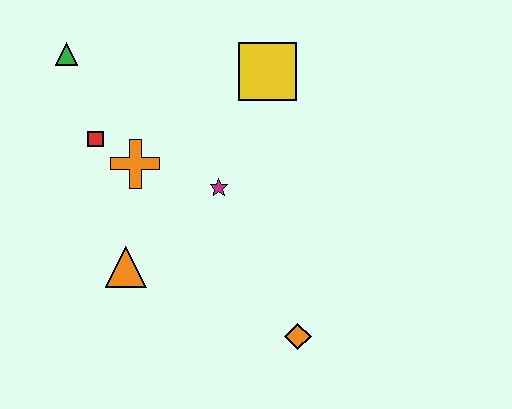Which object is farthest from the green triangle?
The orange diamond is farthest from the green triangle.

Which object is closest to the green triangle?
The red square is closest to the green triangle.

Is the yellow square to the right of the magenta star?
Yes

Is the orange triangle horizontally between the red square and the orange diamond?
Yes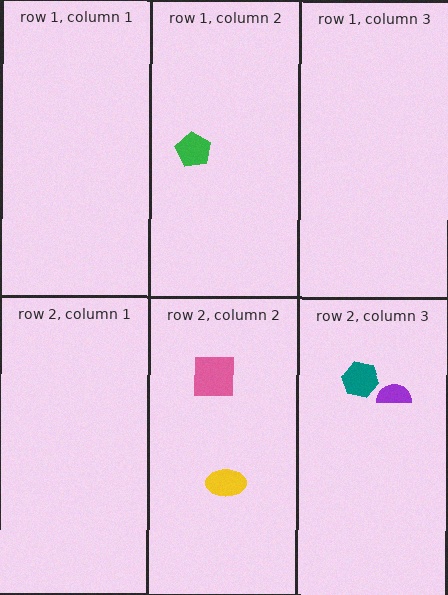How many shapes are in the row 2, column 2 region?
2.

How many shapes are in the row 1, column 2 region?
1.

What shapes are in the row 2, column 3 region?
The teal hexagon, the purple semicircle.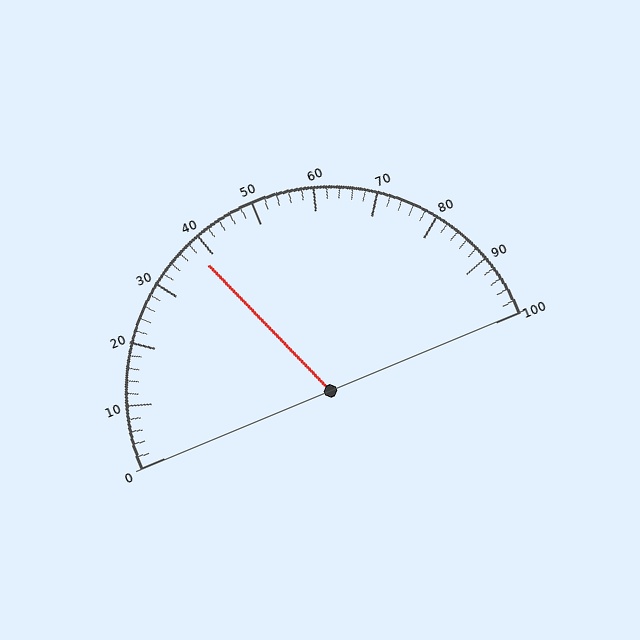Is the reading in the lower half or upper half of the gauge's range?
The reading is in the lower half of the range (0 to 100).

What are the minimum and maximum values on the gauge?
The gauge ranges from 0 to 100.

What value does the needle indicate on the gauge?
The needle indicates approximately 38.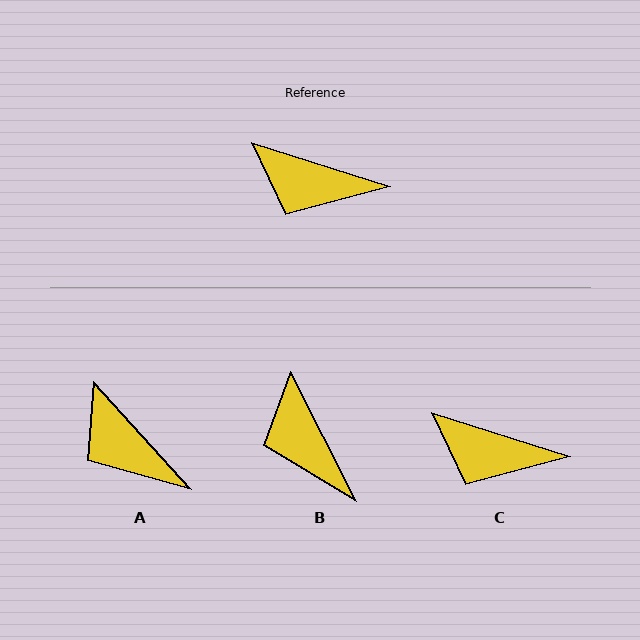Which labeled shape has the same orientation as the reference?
C.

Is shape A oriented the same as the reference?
No, it is off by about 30 degrees.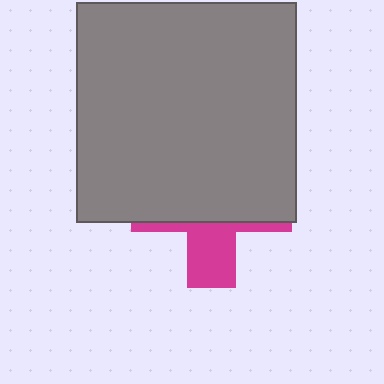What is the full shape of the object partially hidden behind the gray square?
The partially hidden object is a magenta cross.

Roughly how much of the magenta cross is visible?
A small part of it is visible (roughly 30%).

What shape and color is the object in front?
The object in front is a gray square.